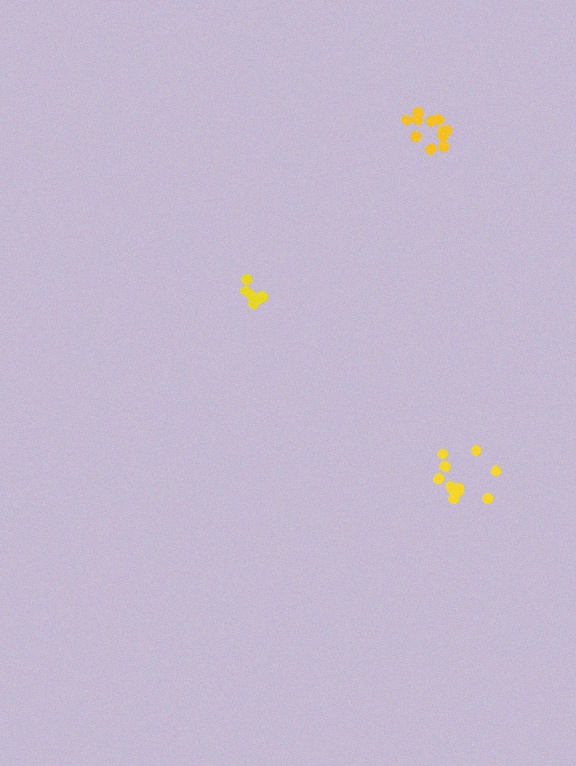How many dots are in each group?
Group 1: 11 dots, Group 2: 11 dots, Group 3: 6 dots (28 total).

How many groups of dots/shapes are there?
There are 3 groups.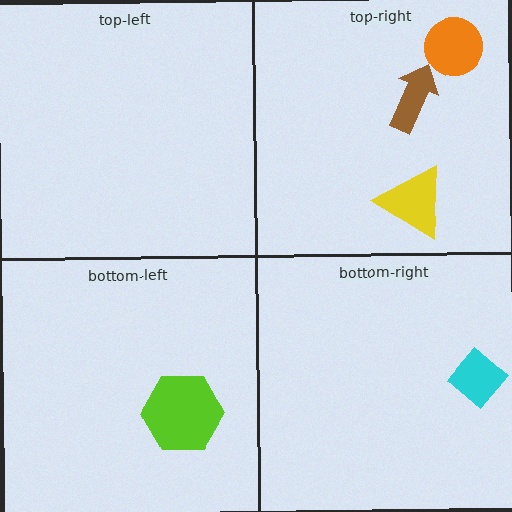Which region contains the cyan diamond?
The bottom-right region.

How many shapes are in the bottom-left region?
1.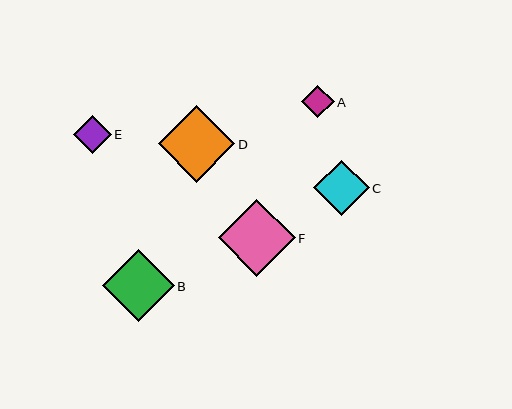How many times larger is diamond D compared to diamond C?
Diamond D is approximately 1.4 times the size of diamond C.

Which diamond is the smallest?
Diamond A is the smallest with a size of approximately 33 pixels.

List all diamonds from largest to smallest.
From largest to smallest: F, D, B, C, E, A.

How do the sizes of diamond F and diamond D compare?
Diamond F and diamond D are approximately the same size.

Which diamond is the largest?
Diamond F is the largest with a size of approximately 77 pixels.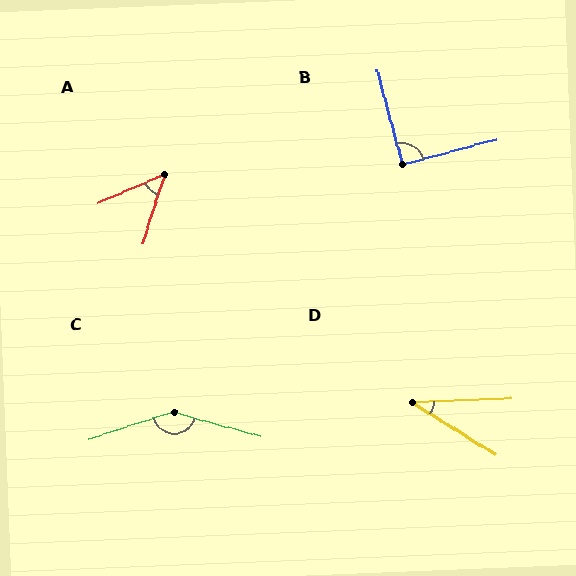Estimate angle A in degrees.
Approximately 49 degrees.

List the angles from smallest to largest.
D (35°), A (49°), B (90°), C (146°).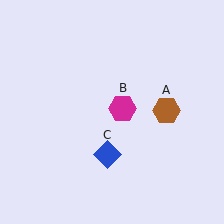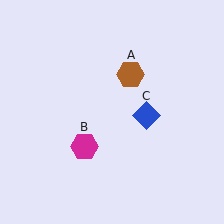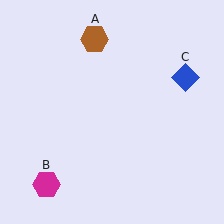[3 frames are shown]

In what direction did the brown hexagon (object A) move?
The brown hexagon (object A) moved up and to the left.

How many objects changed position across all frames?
3 objects changed position: brown hexagon (object A), magenta hexagon (object B), blue diamond (object C).